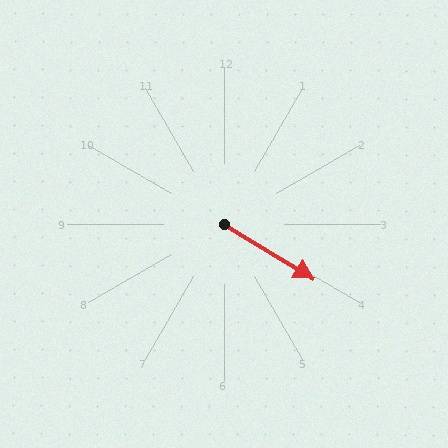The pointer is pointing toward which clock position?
Roughly 4 o'clock.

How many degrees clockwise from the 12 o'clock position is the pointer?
Approximately 121 degrees.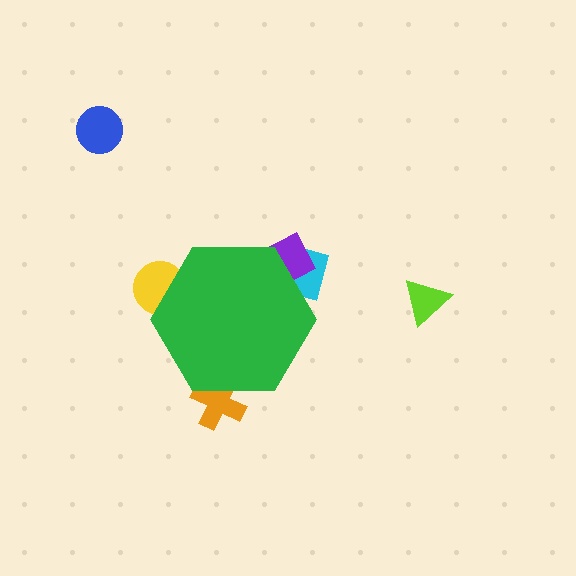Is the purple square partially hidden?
Yes, the purple square is partially hidden behind the green hexagon.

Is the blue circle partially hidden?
No, the blue circle is fully visible.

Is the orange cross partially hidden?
Yes, the orange cross is partially hidden behind the green hexagon.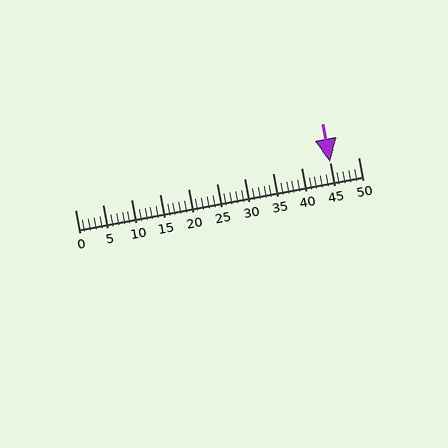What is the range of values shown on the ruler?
The ruler shows values from 0 to 50.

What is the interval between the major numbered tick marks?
The major tick marks are spaced 5 units apart.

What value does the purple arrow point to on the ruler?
The purple arrow points to approximately 45.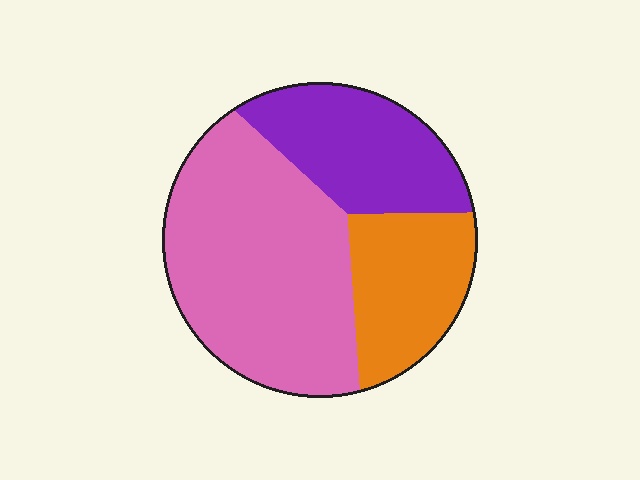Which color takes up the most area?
Pink, at roughly 50%.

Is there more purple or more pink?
Pink.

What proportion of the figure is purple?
Purple takes up about one quarter (1/4) of the figure.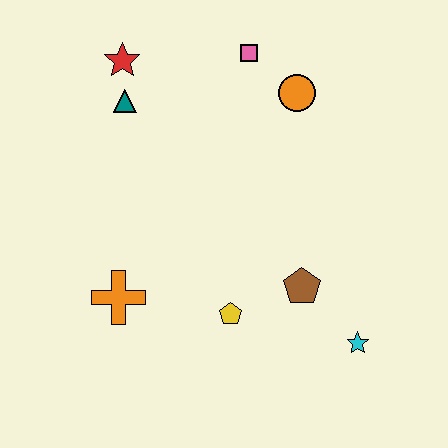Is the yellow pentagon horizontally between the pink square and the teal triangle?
Yes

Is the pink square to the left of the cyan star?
Yes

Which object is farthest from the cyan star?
The red star is farthest from the cyan star.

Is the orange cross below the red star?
Yes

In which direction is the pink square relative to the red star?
The pink square is to the right of the red star.